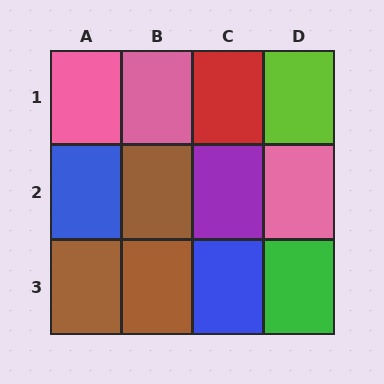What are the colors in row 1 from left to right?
Pink, pink, red, lime.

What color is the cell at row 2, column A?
Blue.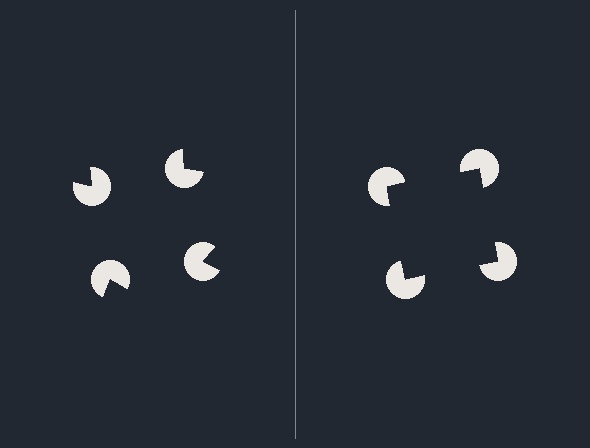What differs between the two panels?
The pac-man discs are positioned identically on both sides; only the wedge orientations differ. On the right they align to a square; on the left they are misaligned.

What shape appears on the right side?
An illusory square.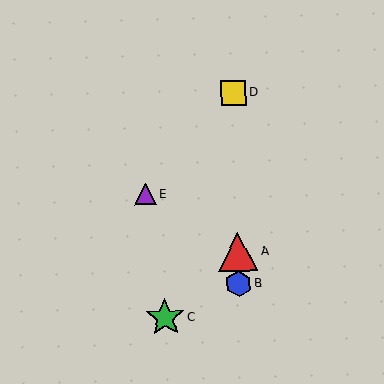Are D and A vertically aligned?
Yes, both are at x≈234.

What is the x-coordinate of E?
Object E is at x≈145.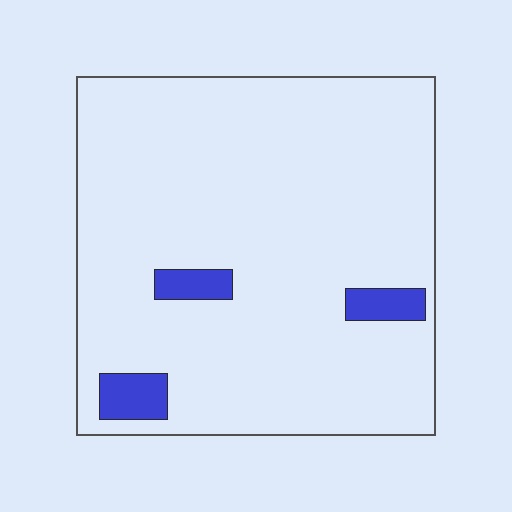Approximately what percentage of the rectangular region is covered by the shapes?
Approximately 5%.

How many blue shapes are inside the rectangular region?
3.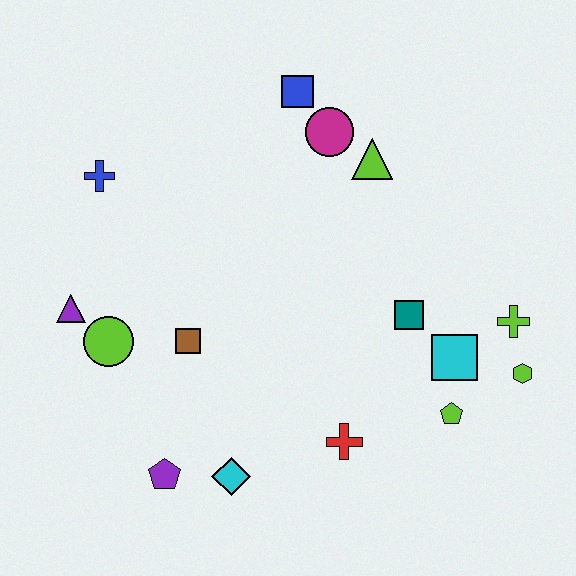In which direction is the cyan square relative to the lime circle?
The cyan square is to the right of the lime circle.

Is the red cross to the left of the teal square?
Yes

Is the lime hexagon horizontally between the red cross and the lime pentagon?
No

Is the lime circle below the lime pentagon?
No